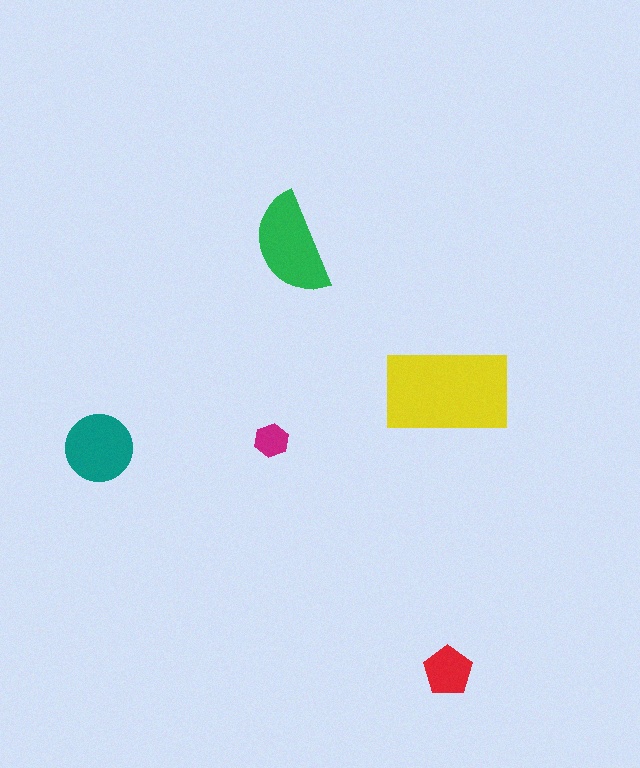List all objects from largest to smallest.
The yellow rectangle, the green semicircle, the teal circle, the red pentagon, the magenta hexagon.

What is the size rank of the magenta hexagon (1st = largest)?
5th.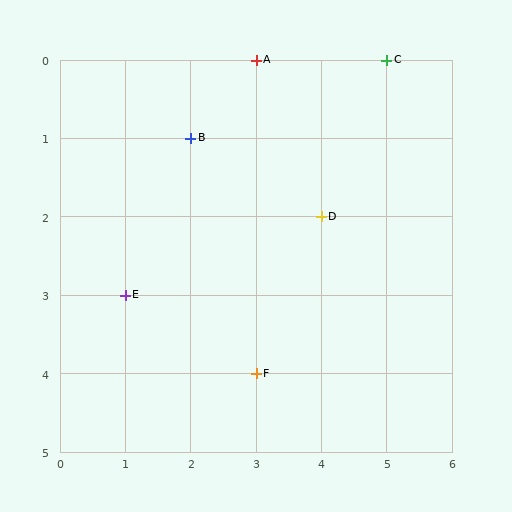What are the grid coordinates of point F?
Point F is at grid coordinates (3, 4).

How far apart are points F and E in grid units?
Points F and E are 2 columns and 1 row apart (about 2.2 grid units diagonally).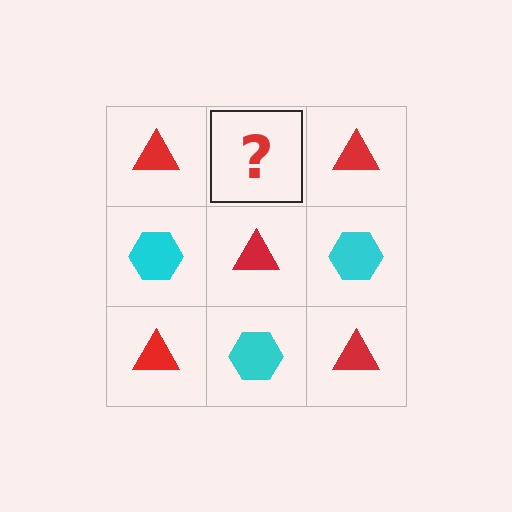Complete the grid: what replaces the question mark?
The question mark should be replaced with a cyan hexagon.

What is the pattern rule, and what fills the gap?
The rule is that it alternates red triangle and cyan hexagon in a checkerboard pattern. The gap should be filled with a cyan hexagon.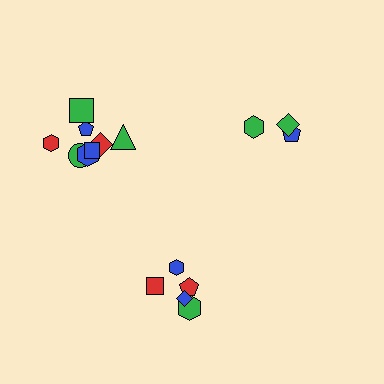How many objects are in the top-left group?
There are 8 objects.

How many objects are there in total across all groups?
There are 16 objects.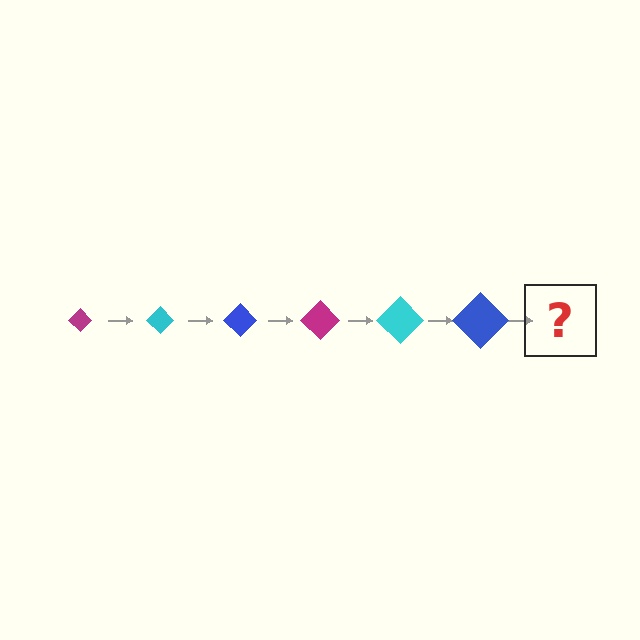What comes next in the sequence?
The next element should be a magenta diamond, larger than the previous one.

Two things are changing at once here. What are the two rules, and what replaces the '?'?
The two rules are that the diamond grows larger each step and the color cycles through magenta, cyan, and blue. The '?' should be a magenta diamond, larger than the previous one.